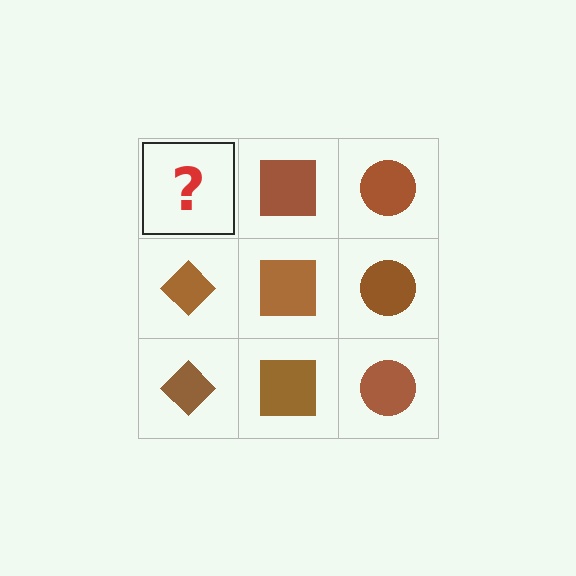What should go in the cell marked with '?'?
The missing cell should contain a brown diamond.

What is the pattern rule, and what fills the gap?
The rule is that each column has a consistent shape. The gap should be filled with a brown diamond.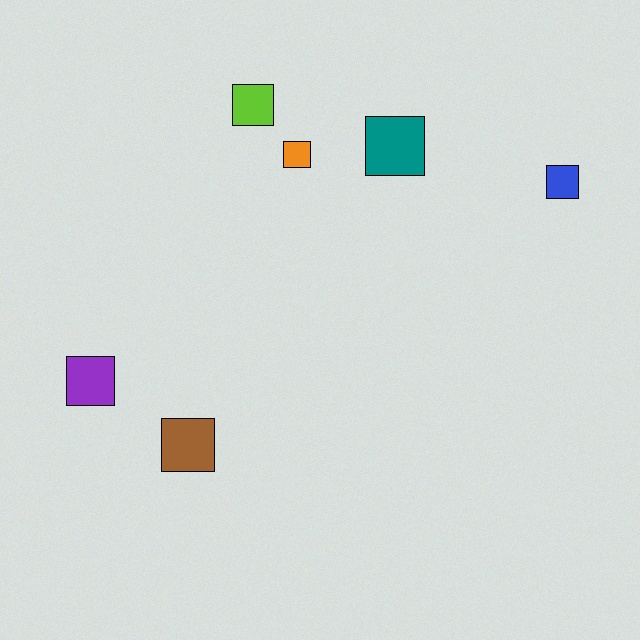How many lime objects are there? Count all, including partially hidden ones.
There is 1 lime object.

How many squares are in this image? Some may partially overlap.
There are 6 squares.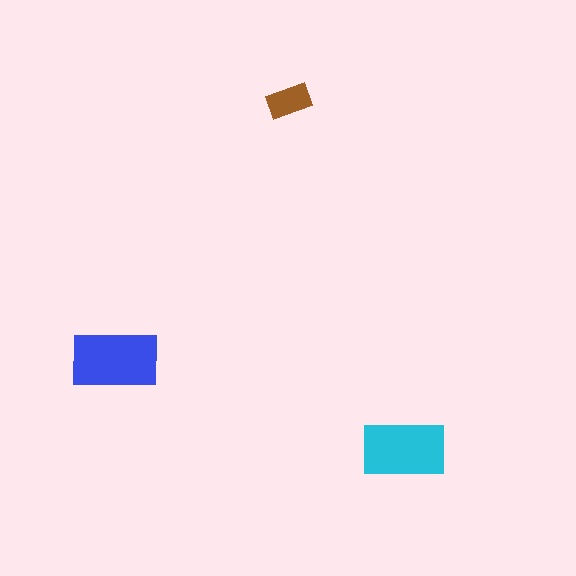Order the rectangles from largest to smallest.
the blue one, the cyan one, the brown one.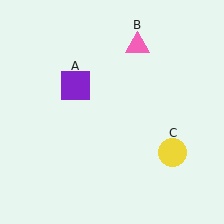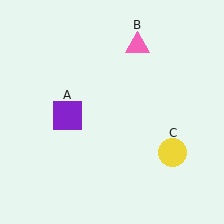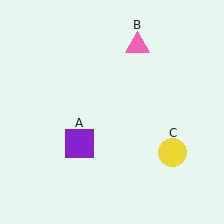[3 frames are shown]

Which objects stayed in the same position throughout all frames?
Pink triangle (object B) and yellow circle (object C) remained stationary.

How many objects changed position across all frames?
1 object changed position: purple square (object A).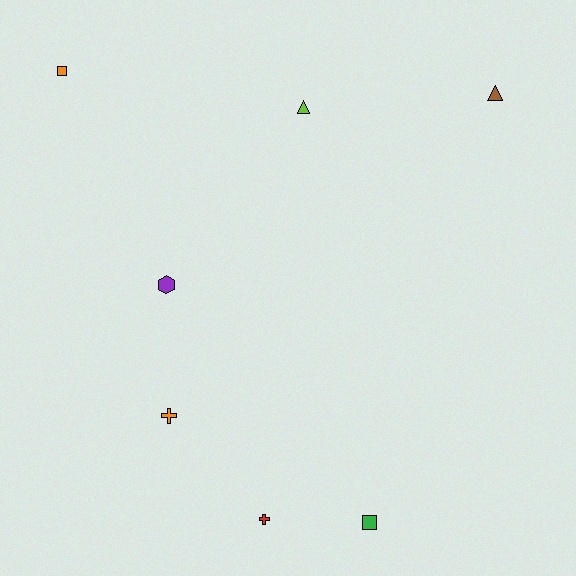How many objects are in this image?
There are 7 objects.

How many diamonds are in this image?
There are no diamonds.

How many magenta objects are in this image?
There are no magenta objects.